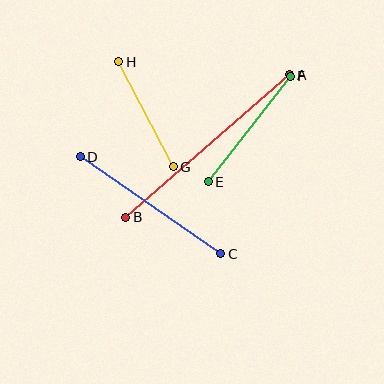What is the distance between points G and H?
The distance is approximately 118 pixels.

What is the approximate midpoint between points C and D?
The midpoint is at approximately (150, 205) pixels.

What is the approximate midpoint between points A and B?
The midpoint is at approximately (208, 146) pixels.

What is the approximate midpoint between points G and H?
The midpoint is at approximately (146, 114) pixels.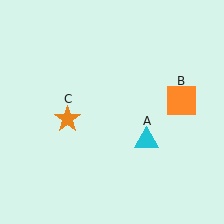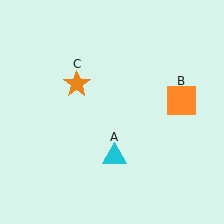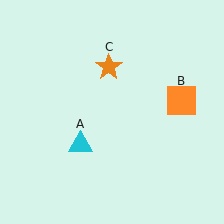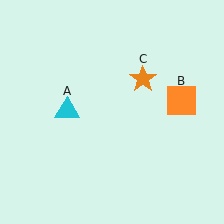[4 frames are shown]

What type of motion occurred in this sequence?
The cyan triangle (object A), orange star (object C) rotated clockwise around the center of the scene.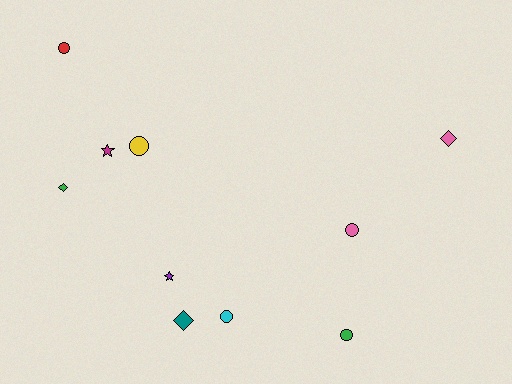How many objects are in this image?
There are 10 objects.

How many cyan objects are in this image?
There is 1 cyan object.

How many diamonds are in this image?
There are 3 diamonds.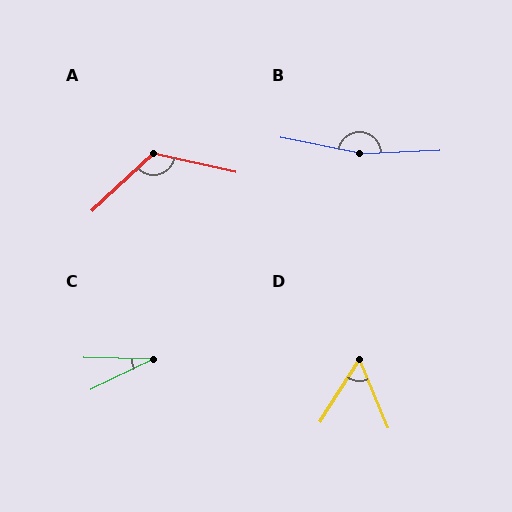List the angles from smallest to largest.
C (28°), D (55°), A (124°), B (166°).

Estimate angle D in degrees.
Approximately 55 degrees.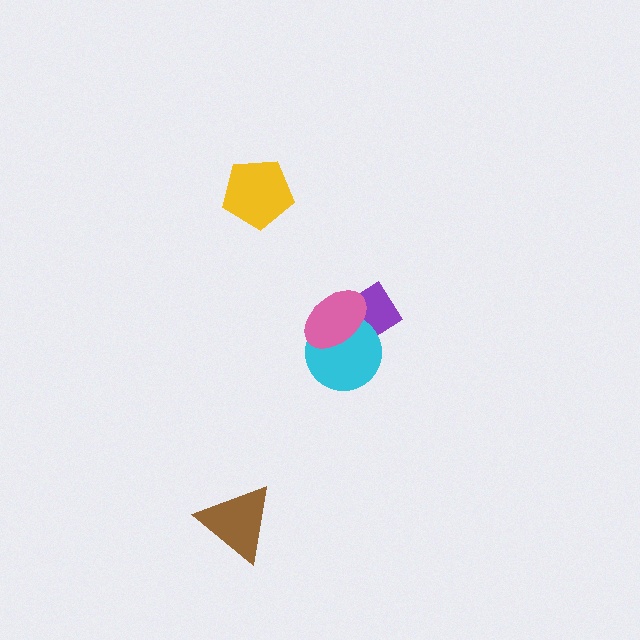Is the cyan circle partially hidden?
Yes, it is partially covered by another shape.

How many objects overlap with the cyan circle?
2 objects overlap with the cyan circle.